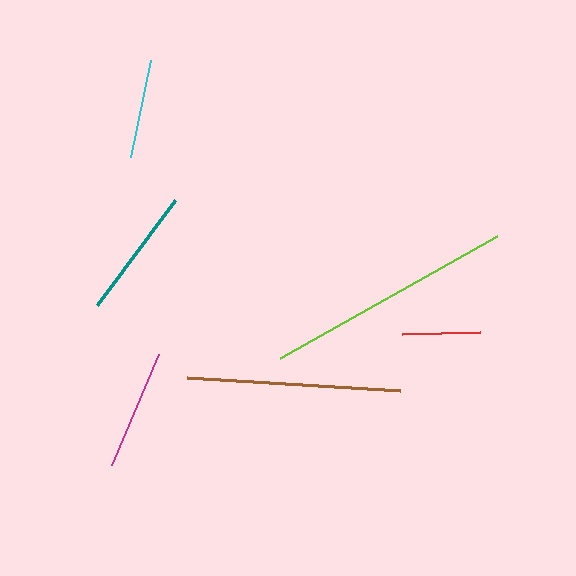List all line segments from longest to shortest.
From longest to shortest: lime, brown, teal, magenta, cyan, red.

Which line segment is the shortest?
The red line is the shortest at approximately 78 pixels.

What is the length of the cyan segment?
The cyan segment is approximately 98 pixels long.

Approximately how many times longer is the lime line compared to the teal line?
The lime line is approximately 1.9 times the length of the teal line.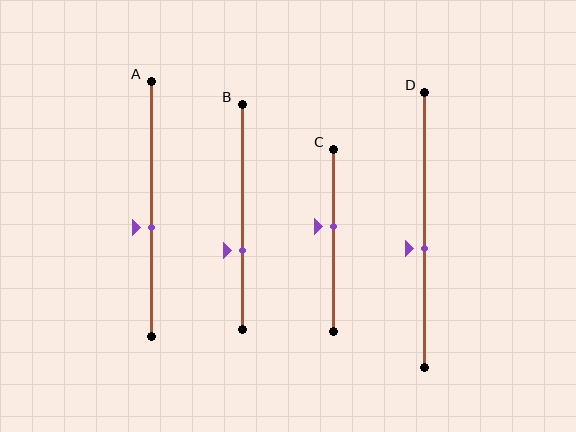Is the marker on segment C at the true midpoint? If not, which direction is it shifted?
No, the marker on segment C is shifted upward by about 8% of the segment length.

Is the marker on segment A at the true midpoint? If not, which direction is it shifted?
No, the marker on segment A is shifted downward by about 7% of the segment length.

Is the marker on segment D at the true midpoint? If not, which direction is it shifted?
No, the marker on segment D is shifted downward by about 7% of the segment length.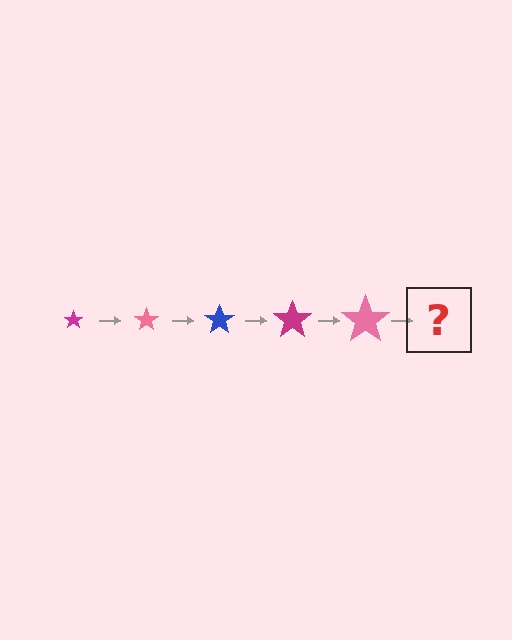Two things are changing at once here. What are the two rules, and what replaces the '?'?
The two rules are that the star grows larger each step and the color cycles through magenta, pink, and blue. The '?' should be a blue star, larger than the previous one.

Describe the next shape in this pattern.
It should be a blue star, larger than the previous one.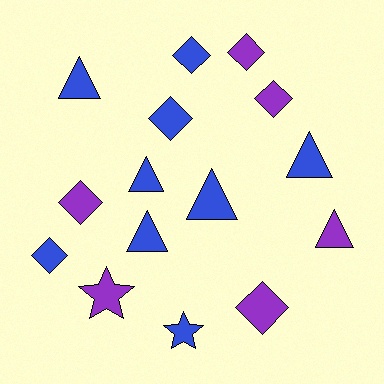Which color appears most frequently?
Blue, with 9 objects.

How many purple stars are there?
There is 1 purple star.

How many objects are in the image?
There are 15 objects.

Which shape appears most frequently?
Diamond, with 7 objects.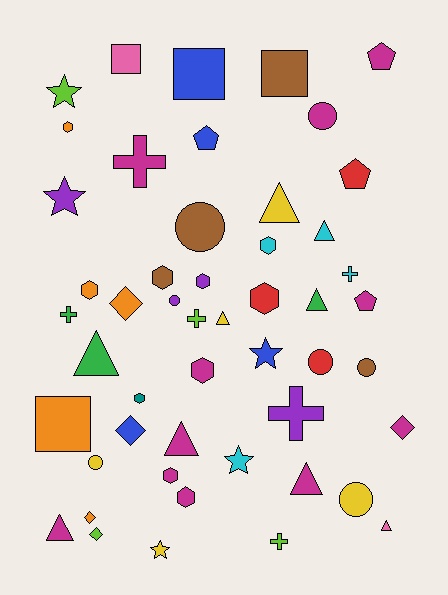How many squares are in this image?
There are 4 squares.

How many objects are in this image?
There are 50 objects.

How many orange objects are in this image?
There are 5 orange objects.